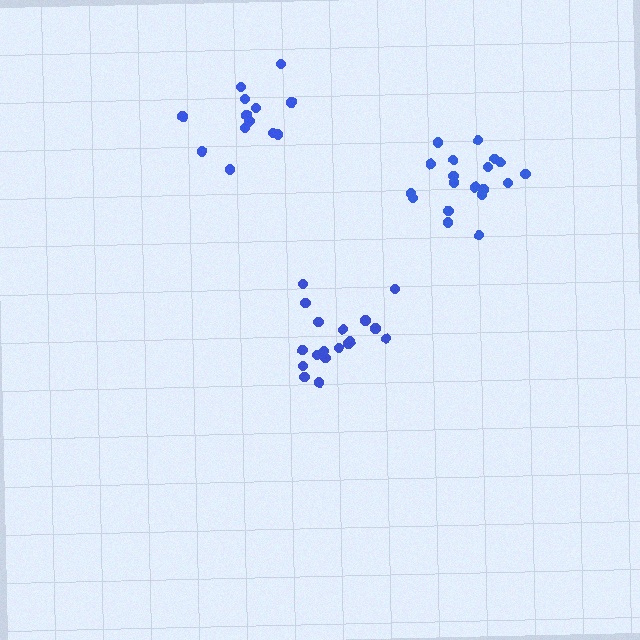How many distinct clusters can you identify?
There are 3 distinct clusters.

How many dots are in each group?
Group 1: 19 dots, Group 2: 13 dots, Group 3: 18 dots (50 total).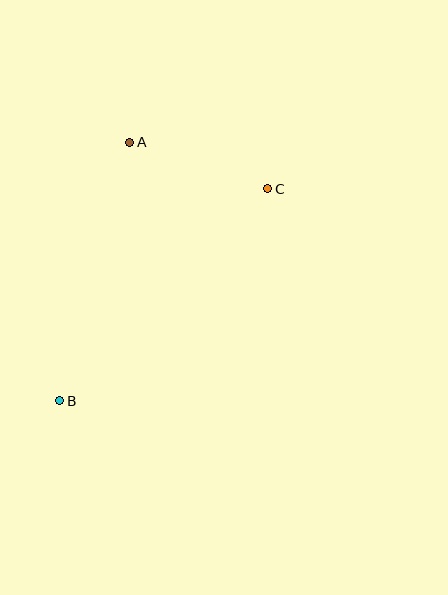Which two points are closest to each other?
Points A and C are closest to each other.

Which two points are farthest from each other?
Points B and C are farthest from each other.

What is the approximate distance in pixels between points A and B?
The distance between A and B is approximately 268 pixels.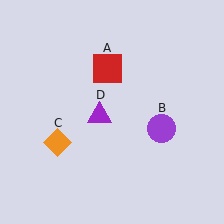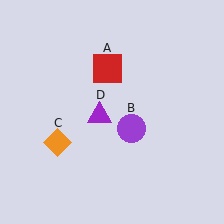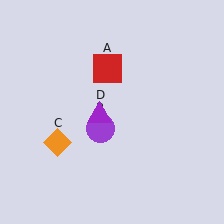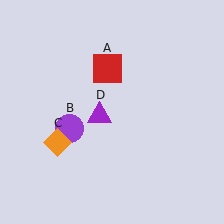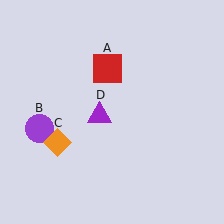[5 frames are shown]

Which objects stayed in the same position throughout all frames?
Red square (object A) and orange diamond (object C) and purple triangle (object D) remained stationary.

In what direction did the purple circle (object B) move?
The purple circle (object B) moved left.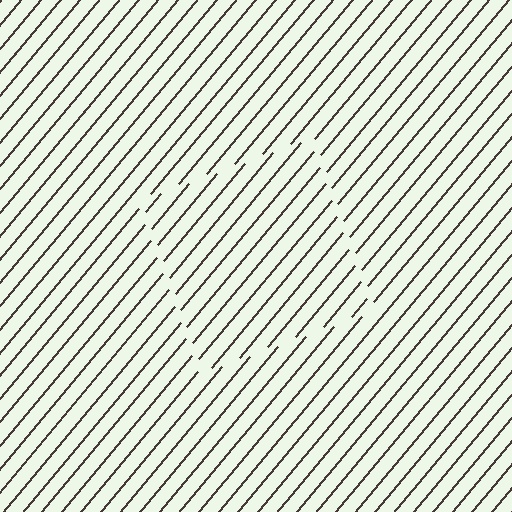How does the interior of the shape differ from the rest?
The interior of the shape contains the same grating, shifted by half a period — the contour is defined by the phase discontinuity where line-ends from the inner and outer gratings abut.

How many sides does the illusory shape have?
4 sides — the line-ends trace a square.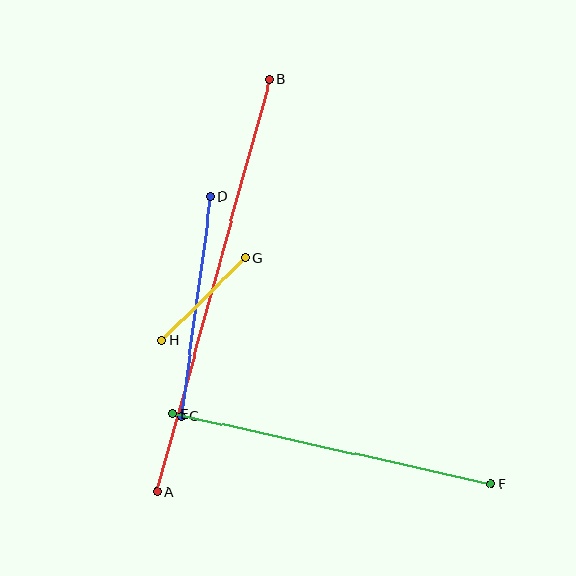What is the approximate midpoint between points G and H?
The midpoint is at approximately (204, 299) pixels.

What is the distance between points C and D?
The distance is approximately 222 pixels.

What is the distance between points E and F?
The distance is approximately 326 pixels.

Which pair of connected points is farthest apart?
Points A and B are farthest apart.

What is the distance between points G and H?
The distance is approximately 117 pixels.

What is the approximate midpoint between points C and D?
The midpoint is at approximately (196, 306) pixels.